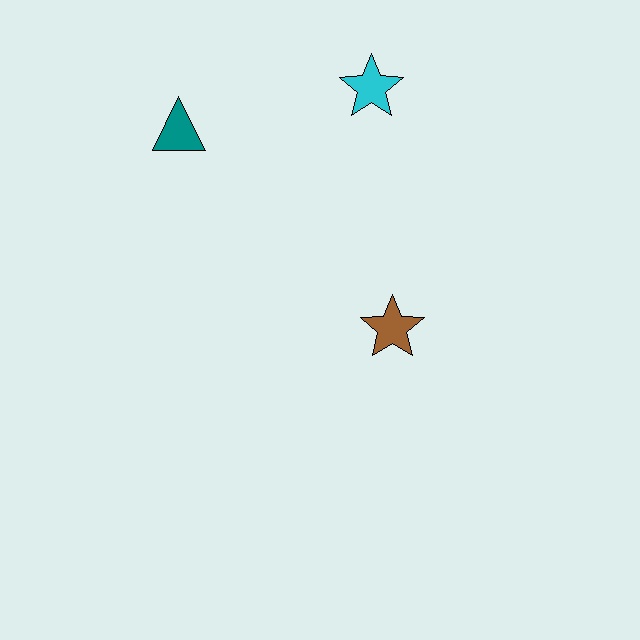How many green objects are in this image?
There are no green objects.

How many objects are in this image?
There are 3 objects.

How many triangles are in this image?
There is 1 triangle.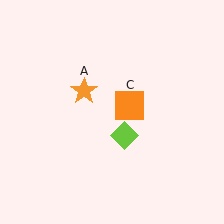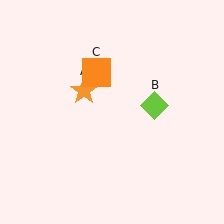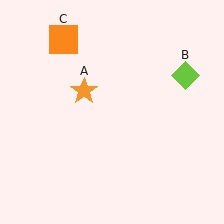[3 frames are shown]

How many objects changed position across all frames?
2 objects changed position: lime diamond (object B), orange square (object C).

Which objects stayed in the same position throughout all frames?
Orange star (object A) remained stationary.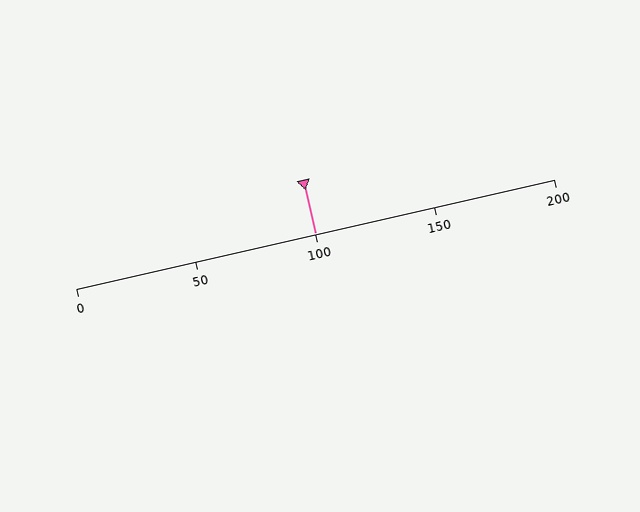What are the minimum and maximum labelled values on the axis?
The axis runs from 0 to 200.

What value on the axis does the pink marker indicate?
The marker indicates approximately 100.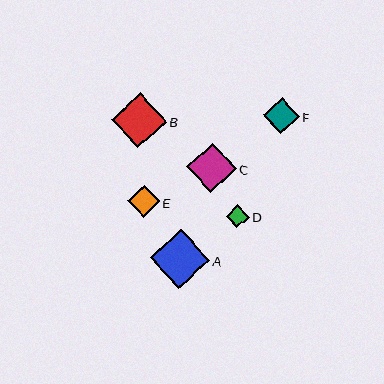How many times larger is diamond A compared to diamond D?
Diamond A is approximately 2.6 times the size of diamond D.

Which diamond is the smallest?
Diamond D is the smallest with a size of approximately 23 pixels.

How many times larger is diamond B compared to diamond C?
Diamond B is approximately 1.1 times the size of diamond C.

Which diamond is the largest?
Diamond A is the largest with a size of approximately 60 pixels.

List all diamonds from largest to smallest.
From largest to smallest: A, B, C, F, E, D.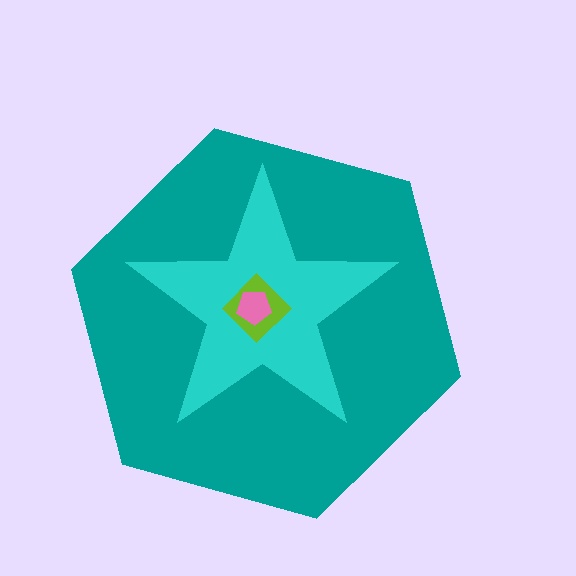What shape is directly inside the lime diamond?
The pink pentagon.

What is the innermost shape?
The pink pentagon.